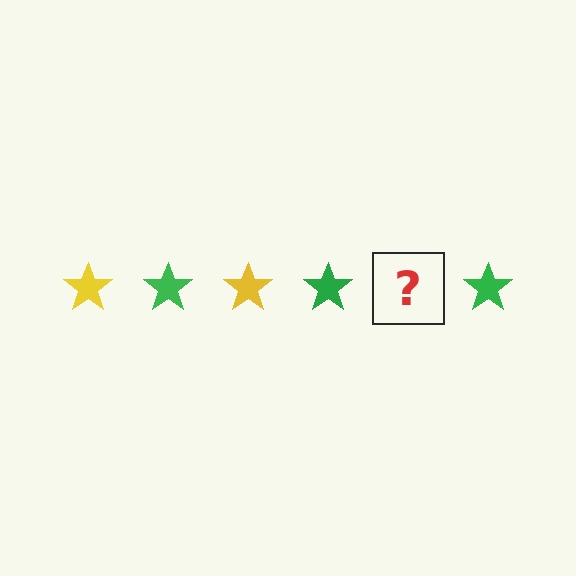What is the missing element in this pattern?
The missing element is a yellow star.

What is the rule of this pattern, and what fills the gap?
The rule is that the pattern cycles through yellow, green stars. The gap should be filled with a yellow star.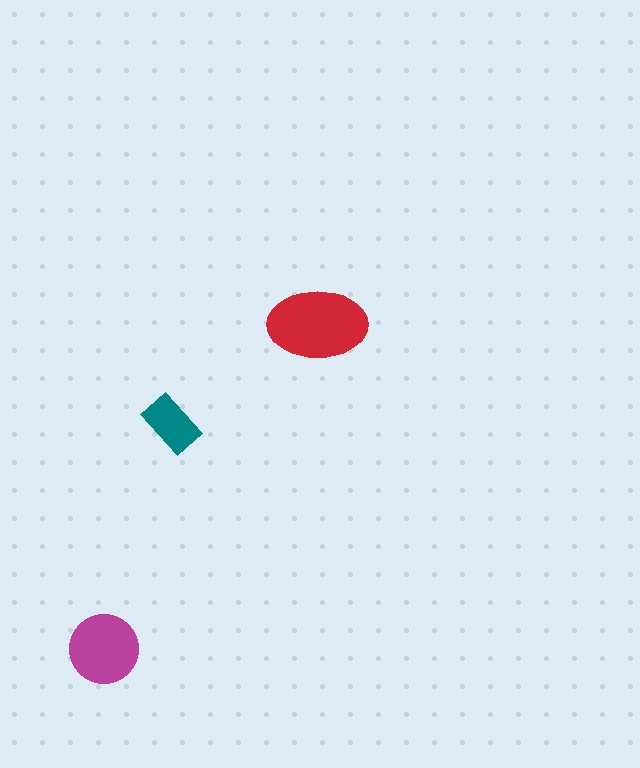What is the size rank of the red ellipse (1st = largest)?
1st.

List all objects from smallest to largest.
The teal rectangle, the magenta circle, the red ellipse.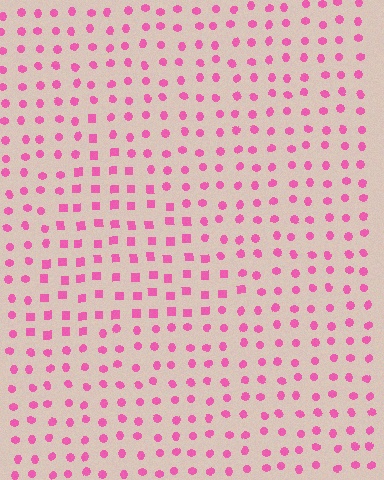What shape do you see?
I see a triangle.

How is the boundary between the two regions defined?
The boundary is defined by a change in element shape: squares inside vs. circles outside. All elements share the same color and spacing.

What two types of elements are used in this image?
The image uses squares inside the triangle region and circles outside it.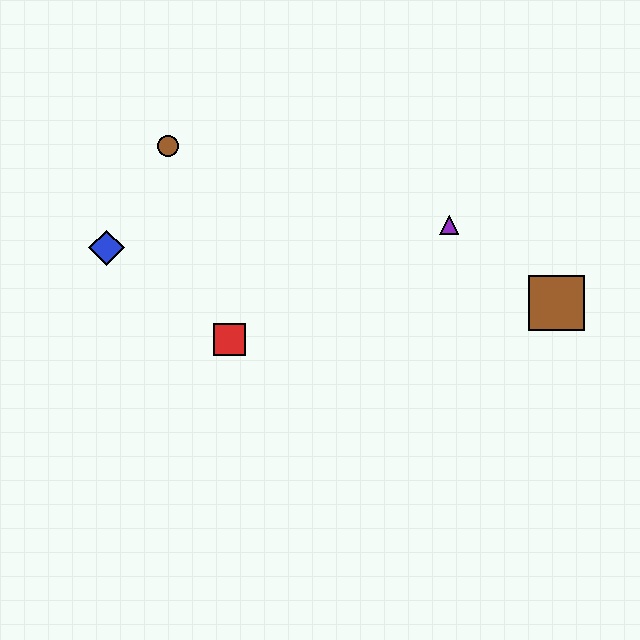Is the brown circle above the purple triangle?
Yes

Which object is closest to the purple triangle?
The brown square is closest to the purple triangle.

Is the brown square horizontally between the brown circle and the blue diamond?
No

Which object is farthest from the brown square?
The blue diamond is farthest from the brown square.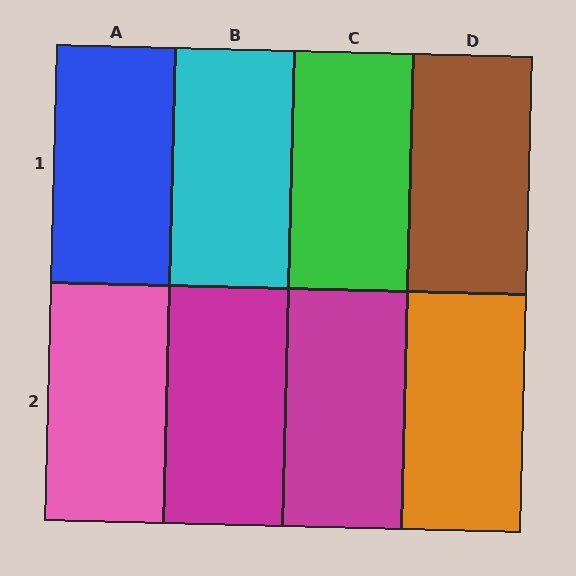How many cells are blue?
1 cell is blue.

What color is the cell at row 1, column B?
Cyan.